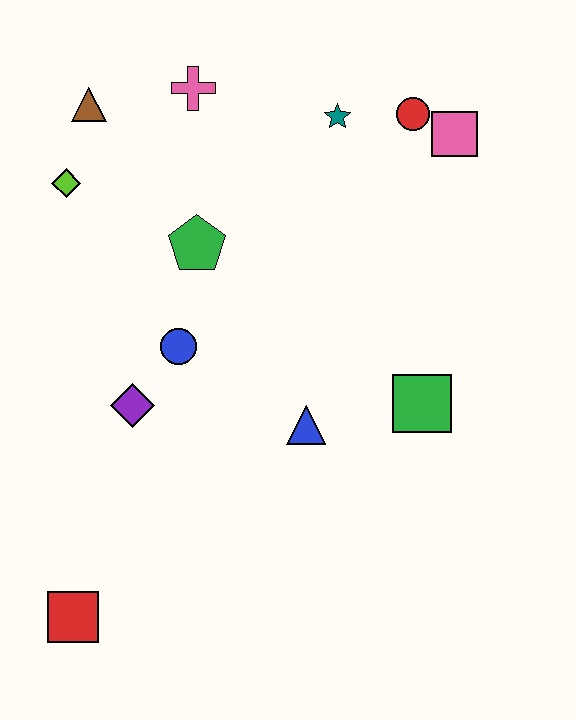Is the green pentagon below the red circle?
Yes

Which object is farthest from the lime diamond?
The red square is farthest from the lime diamond.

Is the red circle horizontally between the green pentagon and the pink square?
Yes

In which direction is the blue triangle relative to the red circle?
The blue triangle is below the red circle.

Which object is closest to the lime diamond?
The brown triangle is closest to the lime diamond.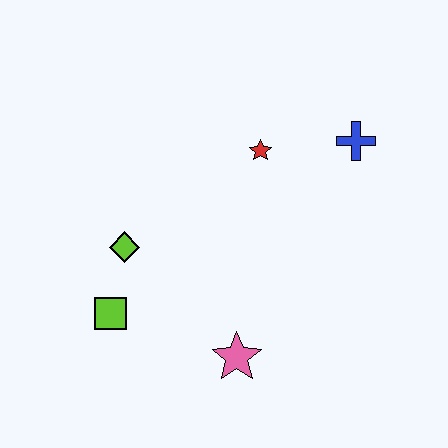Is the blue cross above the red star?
Yes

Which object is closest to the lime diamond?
The lime square is closest to the lime diamond.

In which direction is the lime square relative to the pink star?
The lime square is to the left of the pink star.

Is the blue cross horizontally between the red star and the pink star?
No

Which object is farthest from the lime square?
The blue cross is farthest from the lime square.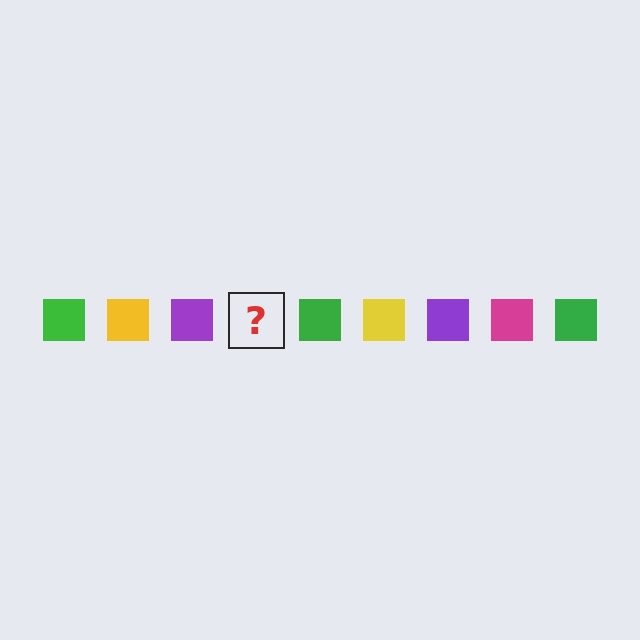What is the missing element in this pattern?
The missing element is a magenta square.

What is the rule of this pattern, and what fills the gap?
The rule is that the pattern cycles through green, yellow, purple, magenta squares. The gap should be filled with a magenta square.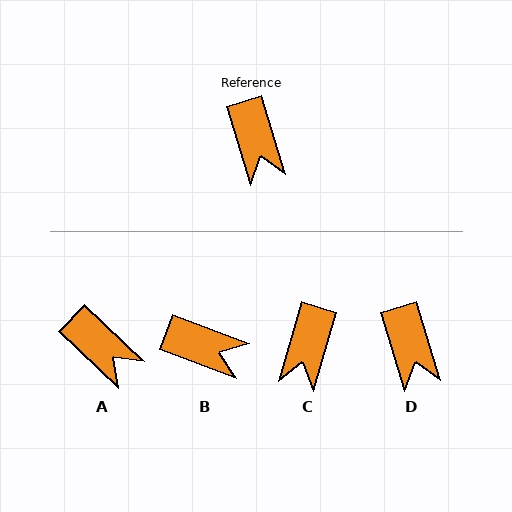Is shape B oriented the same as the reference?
No, it is off by about 52 degrees.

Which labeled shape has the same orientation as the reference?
D.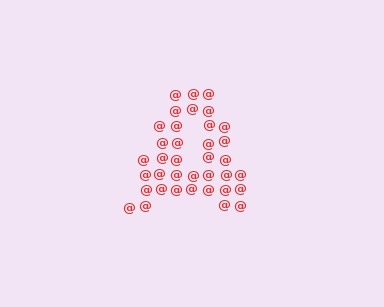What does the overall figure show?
The overall figure shows the letter A.